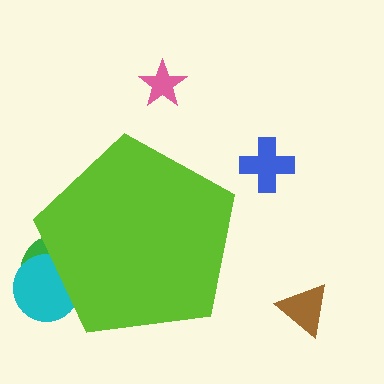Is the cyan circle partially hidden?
Yes, the cyan circle is partially hidden behind the lime pentagon.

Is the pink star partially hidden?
No, the pink star is fully visible.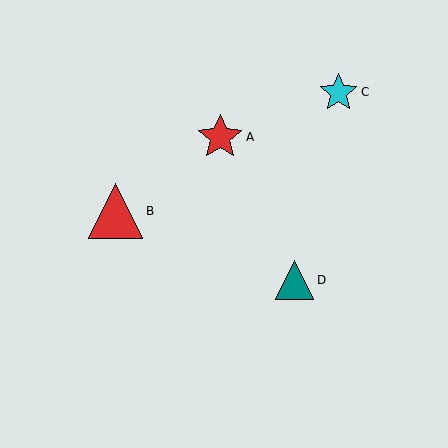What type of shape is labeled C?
Shape C is a cyan star.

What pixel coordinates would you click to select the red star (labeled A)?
Click at (220, 137) to select the red star A.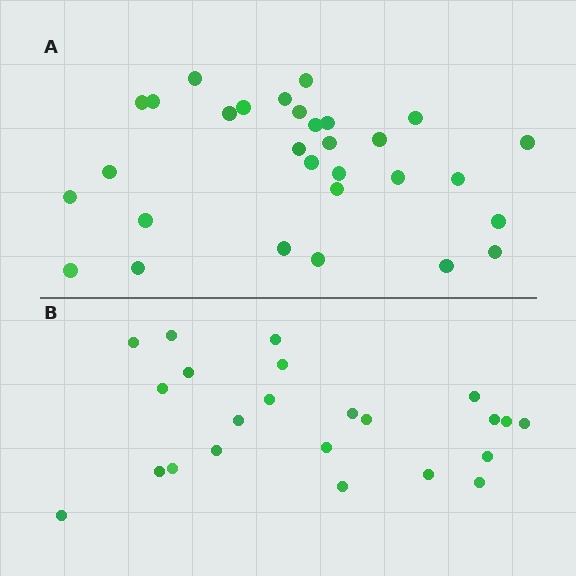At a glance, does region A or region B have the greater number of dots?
Region A (the top region) has more dots.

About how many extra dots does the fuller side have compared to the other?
Region A has roughly 8 or so more dots than region B.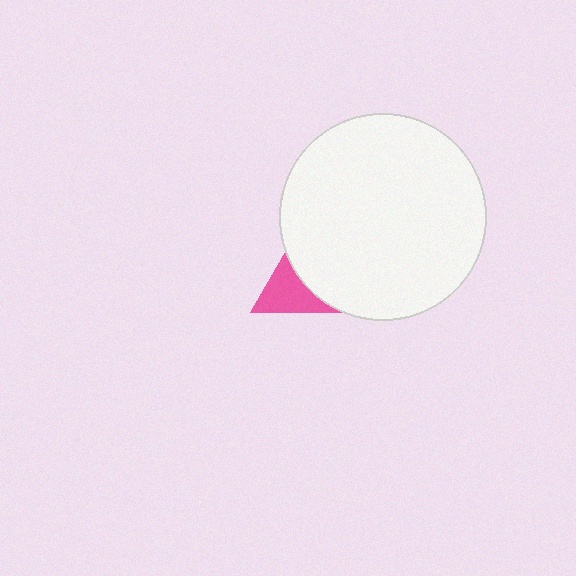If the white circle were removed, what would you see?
You would see the complete pink triangle.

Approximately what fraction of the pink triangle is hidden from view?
Roughly 69% of the pink triangle is hidden behind the white circle.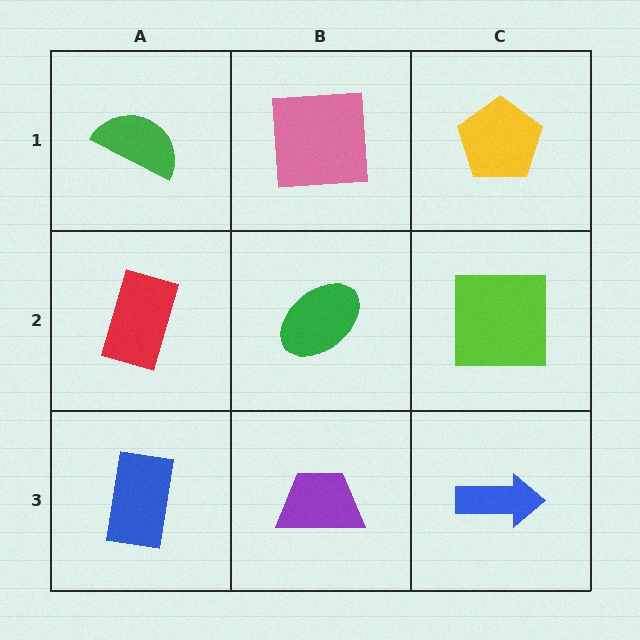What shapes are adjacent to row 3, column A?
A red rectangle (row 2, column A), a purple trapezoid (row 3, column B).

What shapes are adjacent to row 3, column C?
A lime square (row 2, column C), a purple trapezoid (row 3, column B).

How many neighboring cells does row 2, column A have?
3.